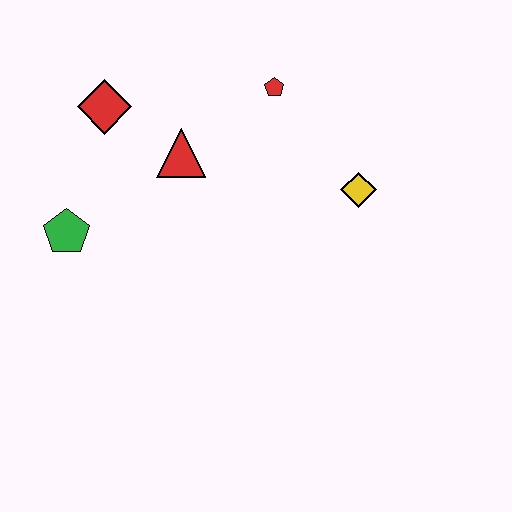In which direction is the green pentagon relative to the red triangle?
The green pentagon is to the left of the red triangle.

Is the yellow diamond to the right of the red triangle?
Yes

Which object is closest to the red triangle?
The red diamond is closest to the red triangle.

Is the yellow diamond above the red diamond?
No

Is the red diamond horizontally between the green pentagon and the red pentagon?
Yes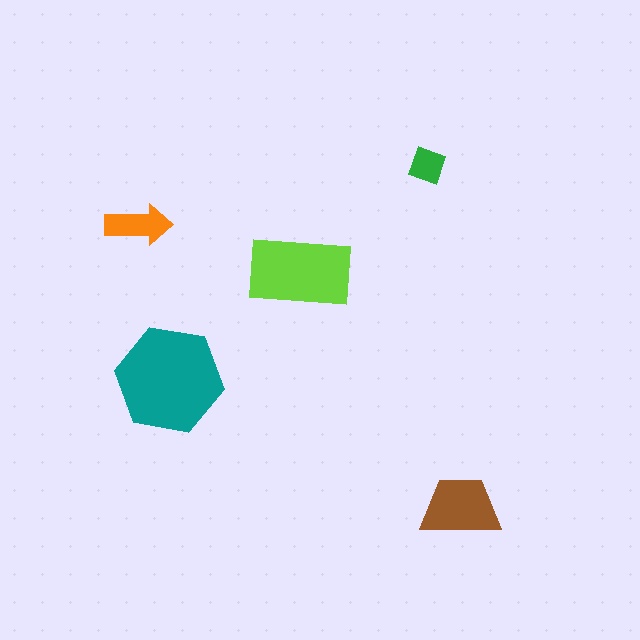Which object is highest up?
The green diamond is topmost.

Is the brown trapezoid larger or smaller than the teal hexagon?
Smaller.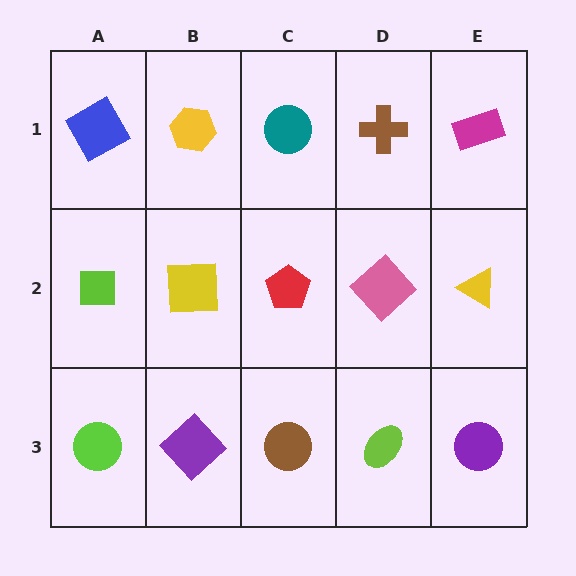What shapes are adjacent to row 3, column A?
A lime square (row 2, column A), a purple diamond (row 3, column B).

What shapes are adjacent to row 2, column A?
A blue diamond (row 1, column A), a lime circle (row 3, column A), a yellow square (row 2, column B).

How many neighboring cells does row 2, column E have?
3.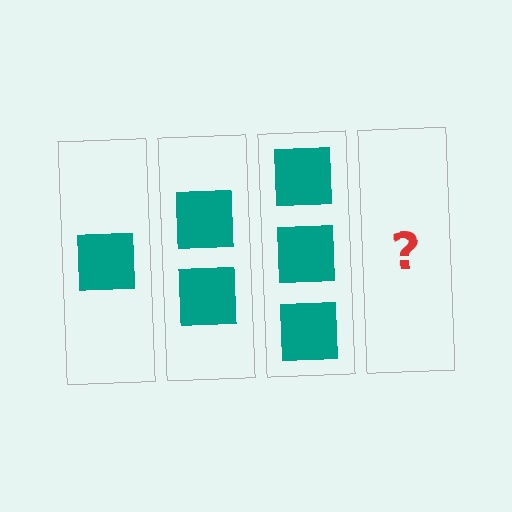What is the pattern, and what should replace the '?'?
The pattern is that each step adds one more square. The '?' should be 4 squares.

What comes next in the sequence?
The next element should be 4 squares.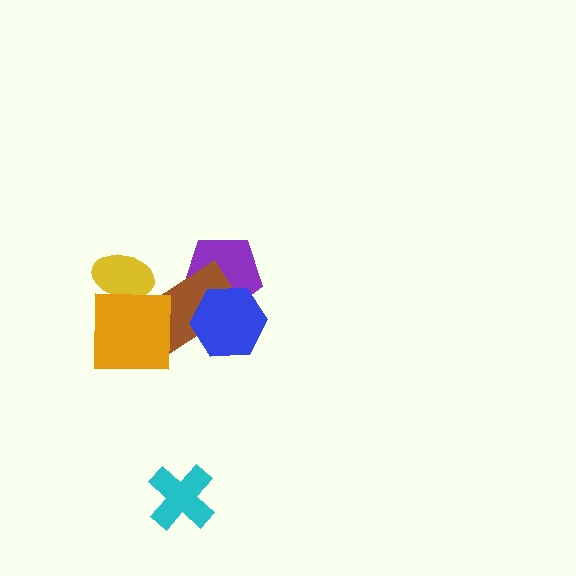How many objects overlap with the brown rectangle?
3 objects overlap with the brown rectangle.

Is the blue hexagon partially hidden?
No, no other shape covers it.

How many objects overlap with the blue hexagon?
2 objects overlap with the blue hexagon.